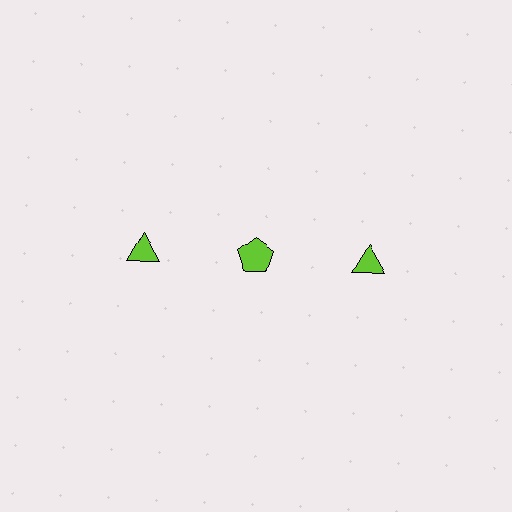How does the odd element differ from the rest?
It has a different shape: pentagon instead of triangle.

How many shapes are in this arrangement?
There are 3 shapes arranged in a grid pattern.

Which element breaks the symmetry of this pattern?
The lime pentagon in the top row, second from left column breaks the symmetry. All other shapes are lime triangles.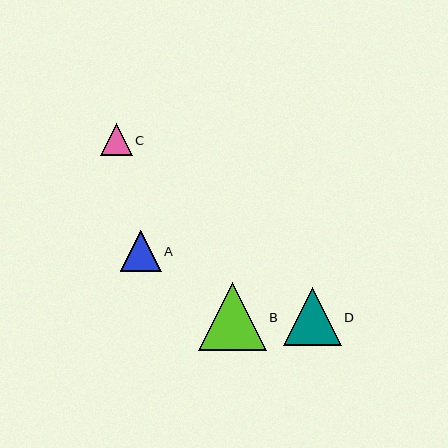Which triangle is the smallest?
Triangle C is the smallest with a size of approximately 32 pixels.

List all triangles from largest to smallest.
From largest to smallest: B, D, A, C.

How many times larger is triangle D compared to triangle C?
Triangle D is approximately 1.8 times the size of triangle C.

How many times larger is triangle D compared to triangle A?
Triangle D is approximately 1.4 times the size of triangle A.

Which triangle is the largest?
Triangle B is the largest with a size of approximately 67 pixels.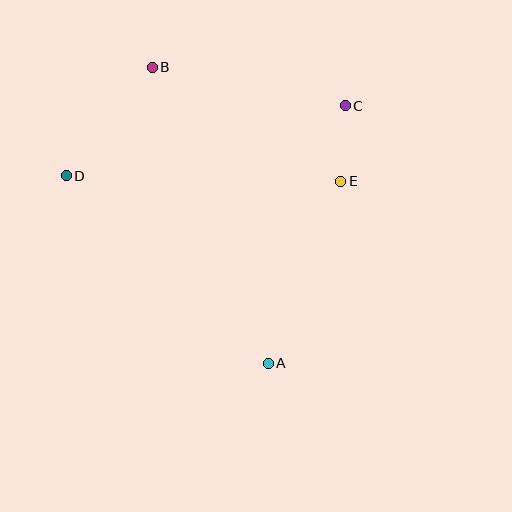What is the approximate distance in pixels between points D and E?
The distance between D and E is approximately 275 pixels.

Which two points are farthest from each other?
Points A and B are farthest from each other.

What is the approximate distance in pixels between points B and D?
The distance between B and D is approximately 138 pixels.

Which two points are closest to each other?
Points C and E are closest to each other.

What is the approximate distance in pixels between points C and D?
The distance between C and D is approximately 288 pixels.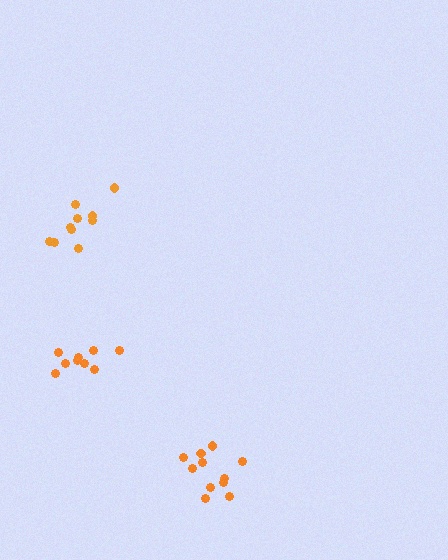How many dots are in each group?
Group 1: 9 dots, Group 2: 11 dots, Group 3: 10 dots (30 total).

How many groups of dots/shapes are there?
There are 3 groups.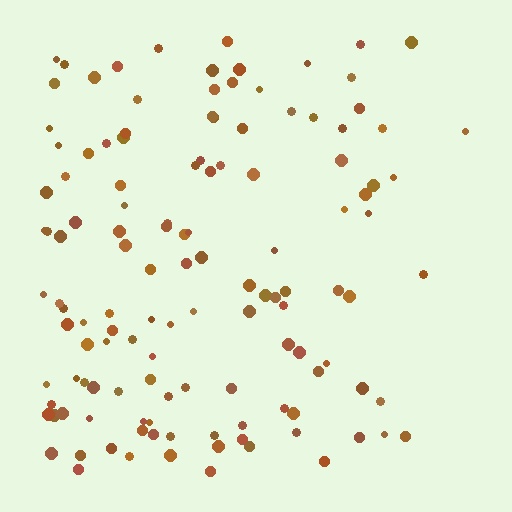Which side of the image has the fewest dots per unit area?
The right.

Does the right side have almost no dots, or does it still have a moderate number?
Still a moderate number, just noticeably fewer than the left.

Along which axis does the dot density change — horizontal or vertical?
Horizontal.